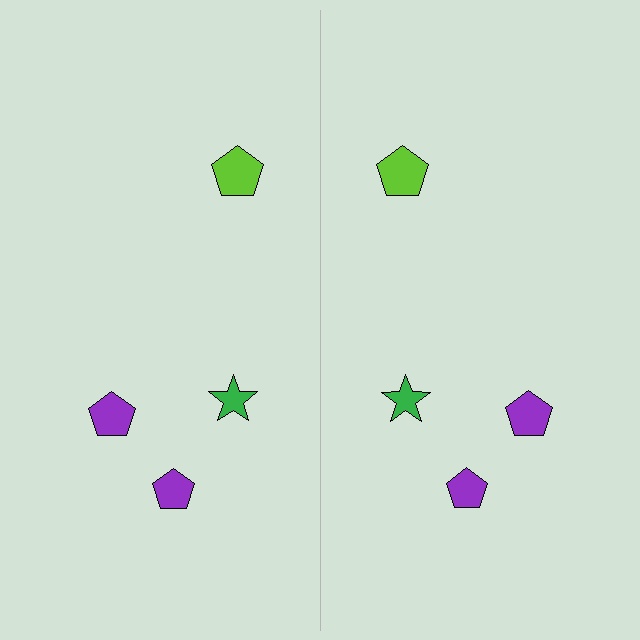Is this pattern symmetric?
Yes, this pattern has bilateral (reflection) symmetry.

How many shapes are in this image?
There are 8 shapes in this image.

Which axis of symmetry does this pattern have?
The pattern has a vertical axis of symmetry running through the center of the image.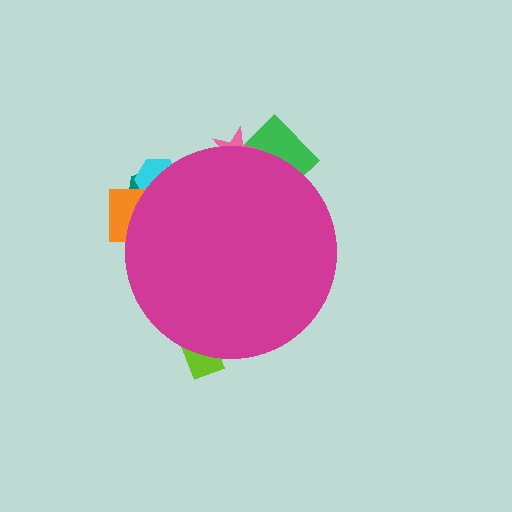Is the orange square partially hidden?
Yes, the orange square is partially hidden behind the magenta circle.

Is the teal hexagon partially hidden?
Yes, the teal hexagon is partially hidden behind the magenta circle.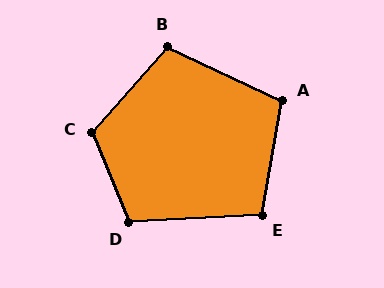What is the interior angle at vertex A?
Approximately 105 degrees (obtuse).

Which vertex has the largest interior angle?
C, at approximately 117 degrees.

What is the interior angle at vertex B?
Approximately 106 degrees (obtuse).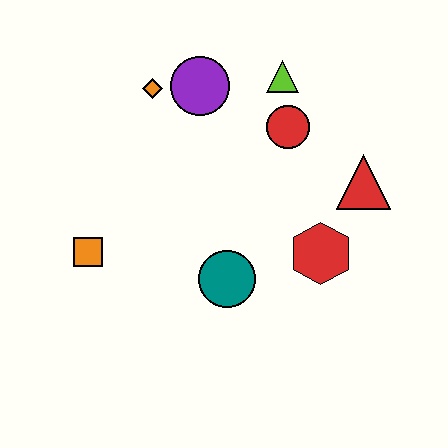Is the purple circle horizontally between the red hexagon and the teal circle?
No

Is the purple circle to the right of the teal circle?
No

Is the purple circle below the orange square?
No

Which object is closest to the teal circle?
The red hexagon is closest to the teal circle.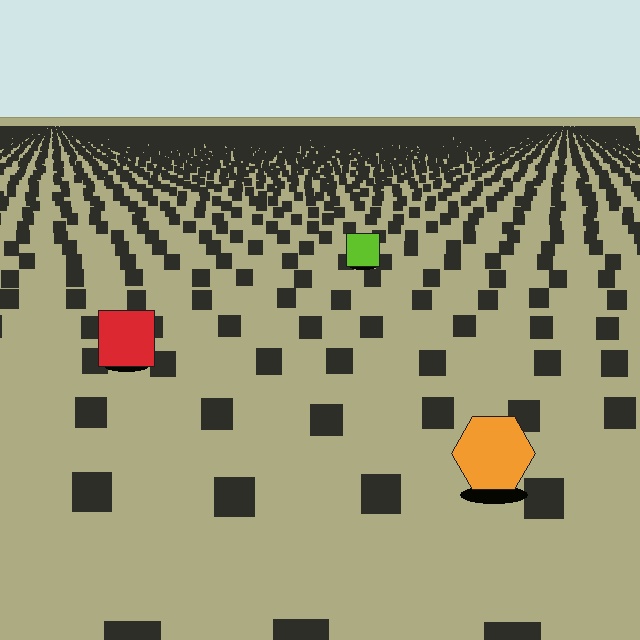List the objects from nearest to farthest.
From nearest to farthest: the orange hexagon, the red square, the lime square.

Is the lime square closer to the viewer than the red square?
No. The red square is closer — you can tell from the texture gradient: the ground texture is coarser near it.